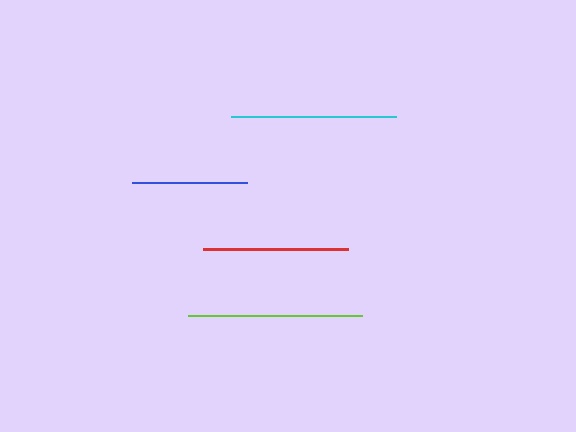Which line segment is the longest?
The lime line is the longest at approximately 175 pixels.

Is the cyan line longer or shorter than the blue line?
The cyan line is longer than the blue line.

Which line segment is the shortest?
The blue line is the shortest at approximately 115 pixels.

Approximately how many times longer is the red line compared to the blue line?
The red line is approximately 1.3 times the length of the blue line.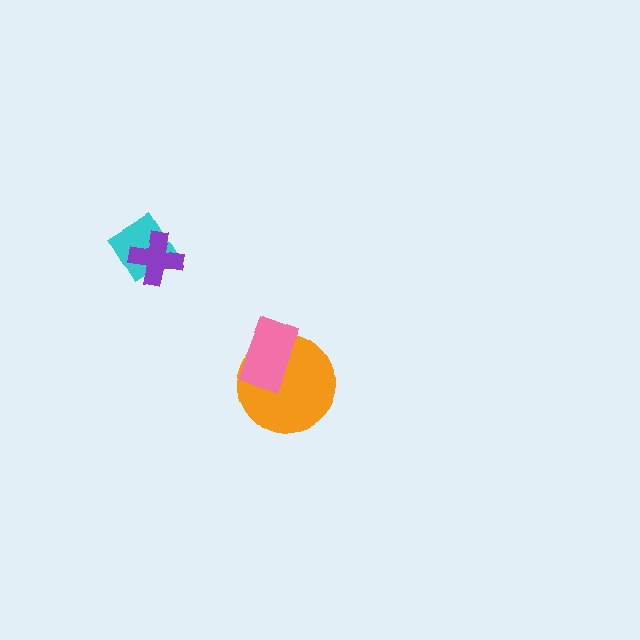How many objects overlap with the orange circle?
1 object overlaps with the orange circle.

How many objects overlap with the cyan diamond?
1 object overlaps with the cyan diamond.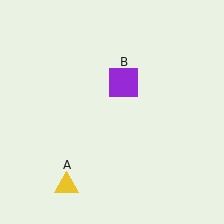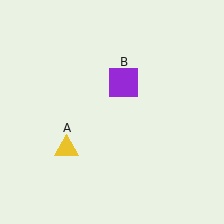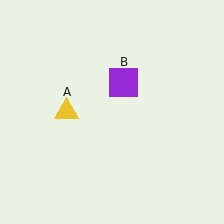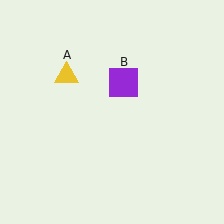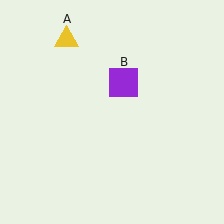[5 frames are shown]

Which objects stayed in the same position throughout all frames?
Purple square (object B) remained stationary.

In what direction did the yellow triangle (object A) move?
The yellow triangle (object A) moved up.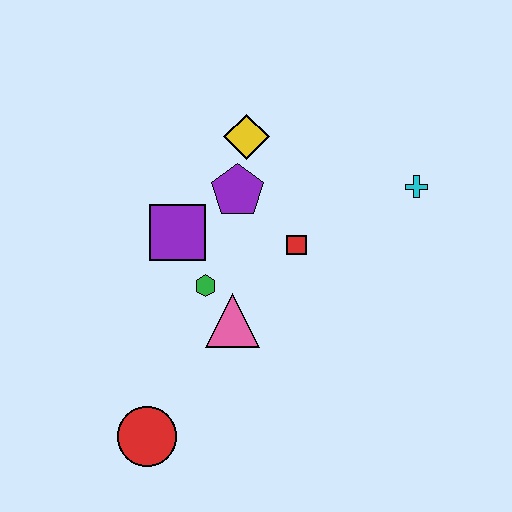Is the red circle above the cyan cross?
No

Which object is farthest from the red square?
The red circle is farthest from the red square.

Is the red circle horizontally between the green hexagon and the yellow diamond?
No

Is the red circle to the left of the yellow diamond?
Yes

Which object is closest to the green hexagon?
The pink triangle is closest to the green hexagon.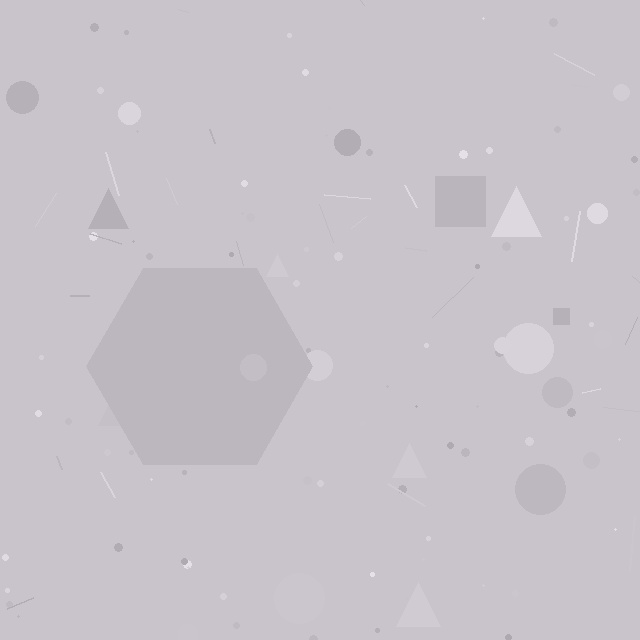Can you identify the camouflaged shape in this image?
The camouflaged shape is a hexagon.